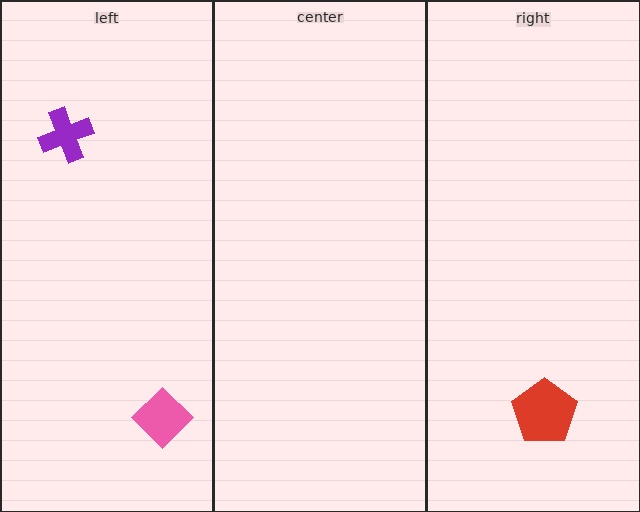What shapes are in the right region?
The red pentagon.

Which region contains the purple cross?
The left region.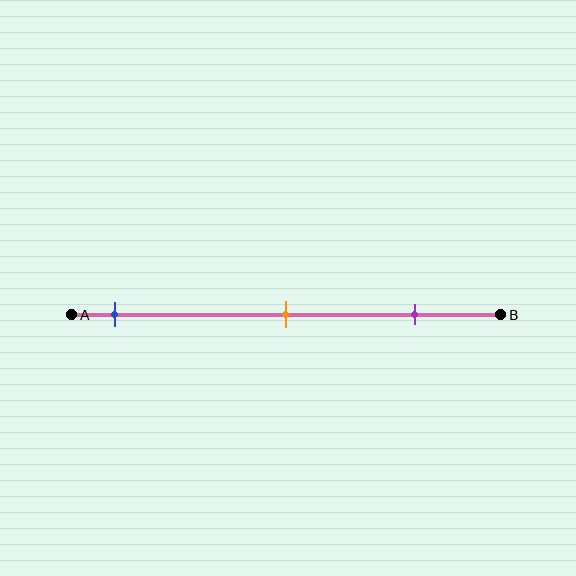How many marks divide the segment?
There are 3 marks dividing the segment.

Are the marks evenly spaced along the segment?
Yes, the marks are approximately evenly spaced.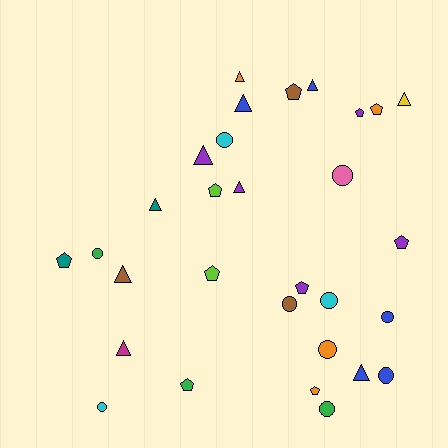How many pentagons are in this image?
There are 10 pentagons.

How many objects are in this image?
There are 30 objects.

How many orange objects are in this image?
There are 4 orange objects.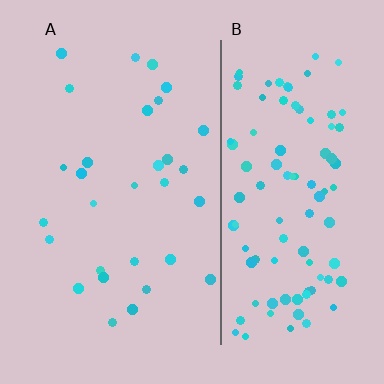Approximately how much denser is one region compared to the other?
Approximately 3.5× — region B over region A.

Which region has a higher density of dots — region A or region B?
B (the right).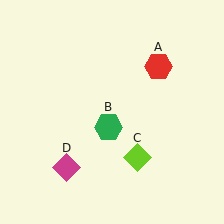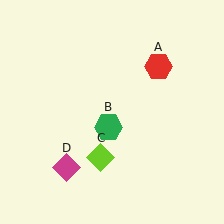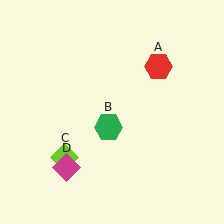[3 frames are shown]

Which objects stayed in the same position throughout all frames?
Red hexagon (object A) and green hexagon (object B) and magenta diamond (object D) remained stationary.